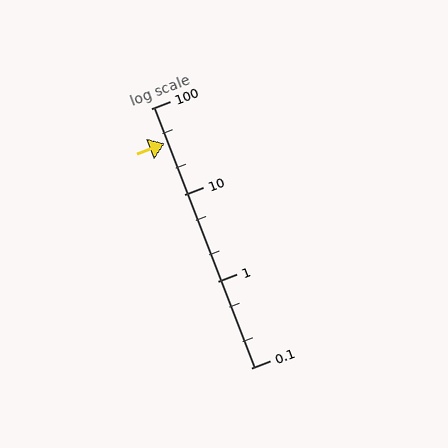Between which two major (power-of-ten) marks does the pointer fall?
The pointer is between 10 and 100.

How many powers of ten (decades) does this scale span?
The scale spans 3 decades, from 0.1 to 100.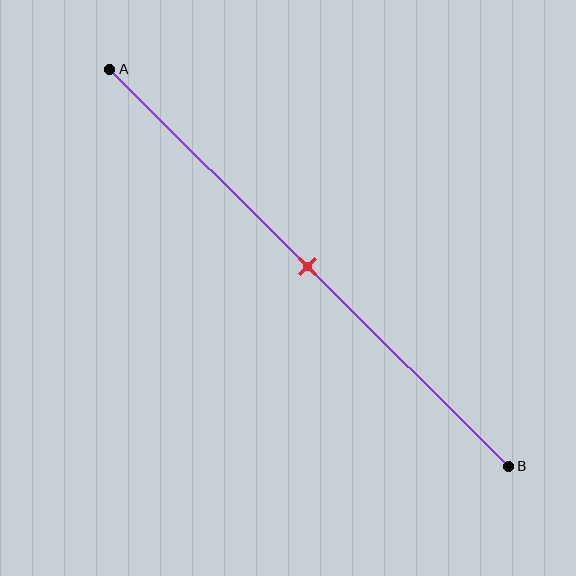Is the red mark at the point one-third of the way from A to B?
No, the mark is at about 50% from A, not at the 33% one-third point.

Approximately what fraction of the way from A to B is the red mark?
The red mark is approximately 50% of the way from A to B.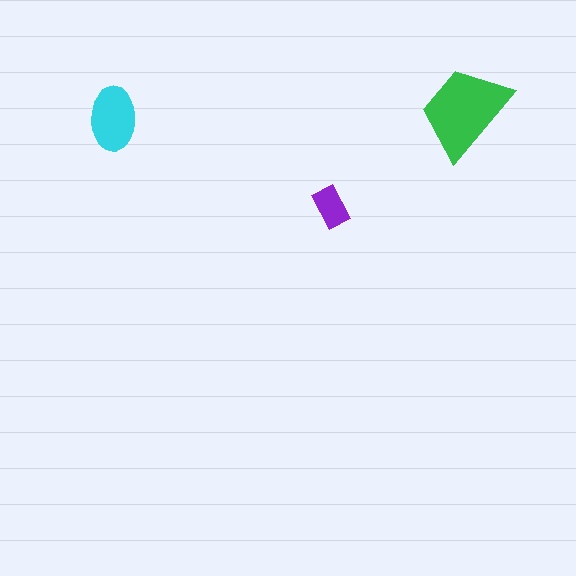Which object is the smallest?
The purple rectangle.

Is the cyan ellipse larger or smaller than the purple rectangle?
Larger.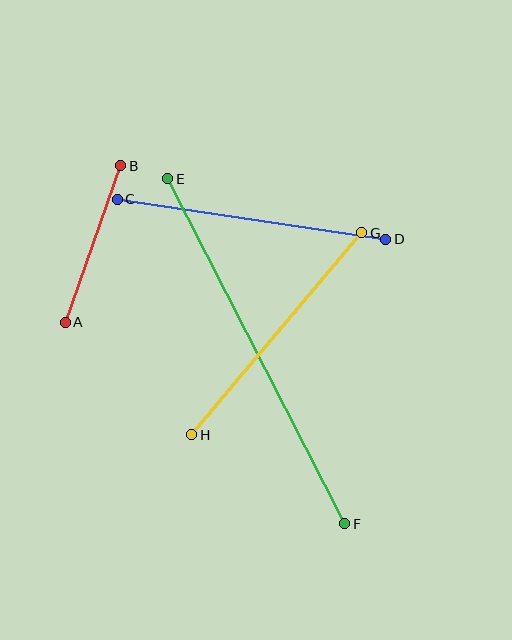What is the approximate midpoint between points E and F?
The midpoint is at approximately (256, 351) pixels.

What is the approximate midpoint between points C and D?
The midpoint is at approximately (251, 219) pixels.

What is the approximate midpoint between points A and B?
The midpoint is at approximately (93, 244) pixels.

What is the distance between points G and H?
The distance is approximately 264 pixels.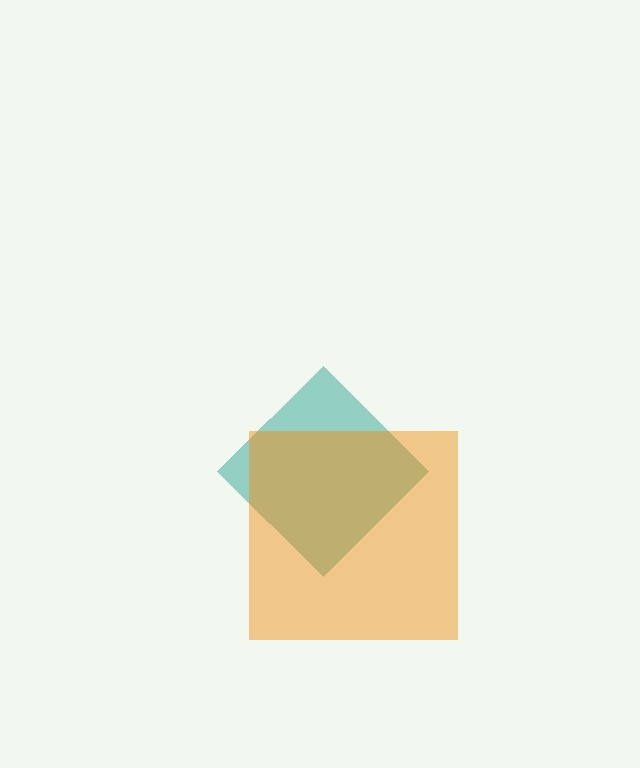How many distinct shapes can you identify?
There are 2 distinct shapes: a teal diamond, an orange square.